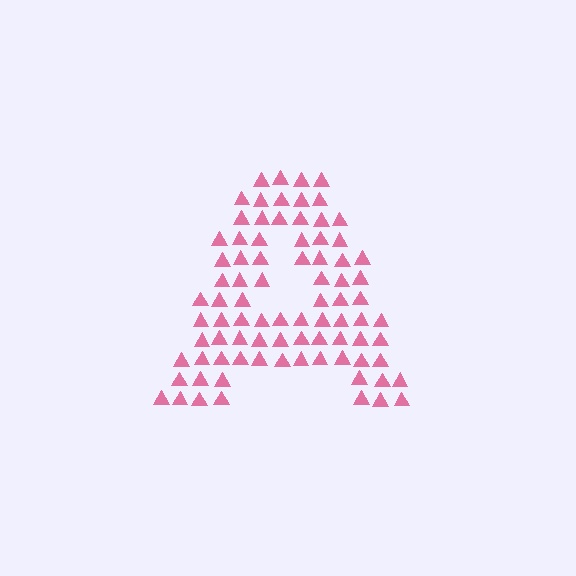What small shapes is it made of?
It is made of small triangles.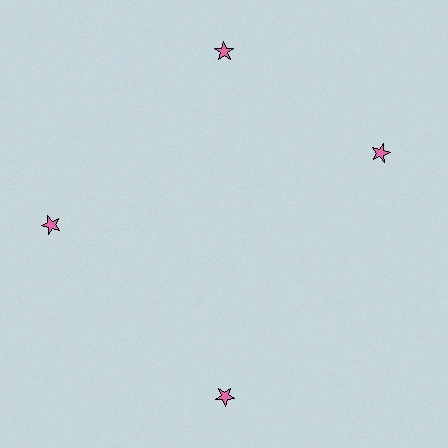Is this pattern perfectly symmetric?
No. The 4 pink stars are arranged in a ring, but one element near the 3 o'clock position is rotated out of alignment along the ring, breaking the 4-fold rotational symmetry.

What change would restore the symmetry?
The symmetry would be restored by rotating it back into even spacing with its neighbors so that all 4 stars sit at equal angles and equal distance from the center.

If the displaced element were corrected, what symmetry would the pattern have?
It would have 4-fold rotational symmetry — the pattern would map onto itself every 90 degrees.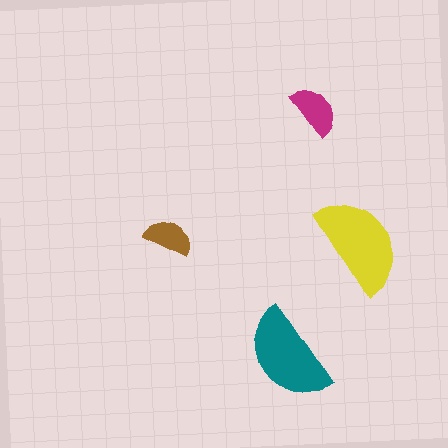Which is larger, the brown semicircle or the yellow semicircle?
The yellow one.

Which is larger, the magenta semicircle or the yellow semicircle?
The yellow one.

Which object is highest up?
The magenta semicircle is topmost.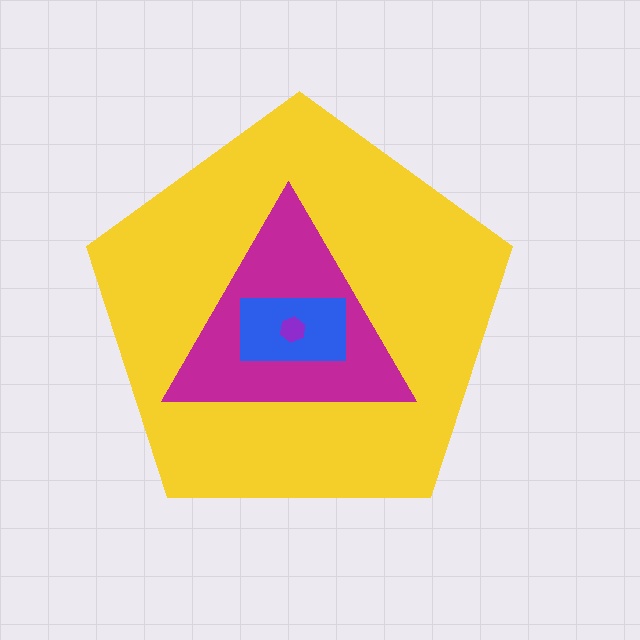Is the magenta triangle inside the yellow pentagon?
Yes.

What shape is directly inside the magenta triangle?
The blue rectangle.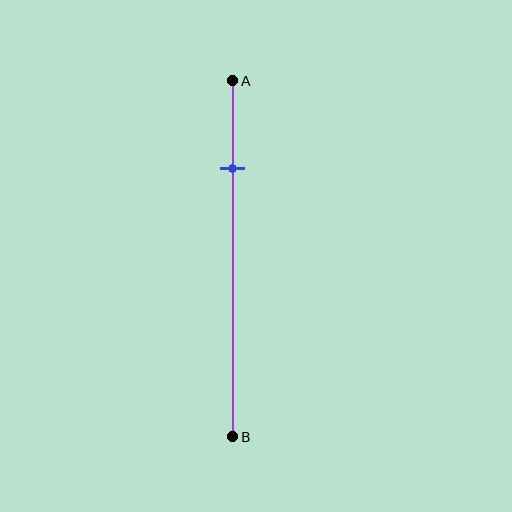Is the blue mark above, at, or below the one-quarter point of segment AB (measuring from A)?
The blue mark is approximately at the one-quarter point of segment AB.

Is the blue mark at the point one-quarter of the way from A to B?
Yes, the mark is approximately at the one-quarter point.